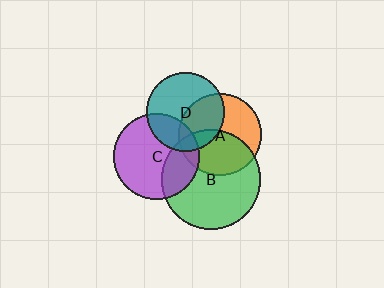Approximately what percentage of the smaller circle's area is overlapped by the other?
Approximately 40%.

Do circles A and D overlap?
Yes.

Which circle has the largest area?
Circle B (green).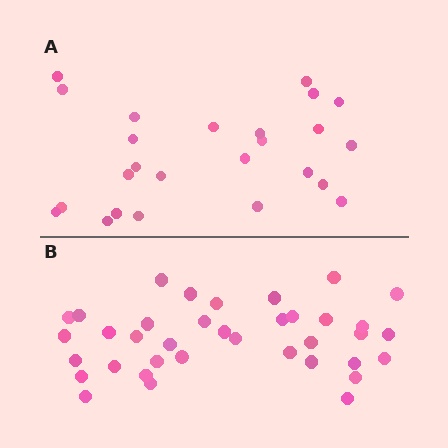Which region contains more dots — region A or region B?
Region B (the bottom region) has more dots.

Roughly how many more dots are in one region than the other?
Region B has roughly 12 or so more dots than region A.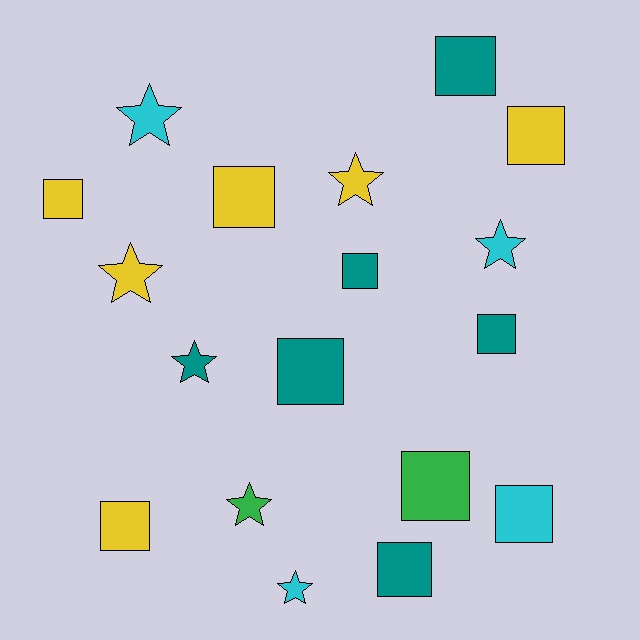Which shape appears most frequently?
Square, with 11 objects.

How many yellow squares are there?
There are 4 yellow squares.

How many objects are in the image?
There are 18 objects.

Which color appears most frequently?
Teal, with 6 objects.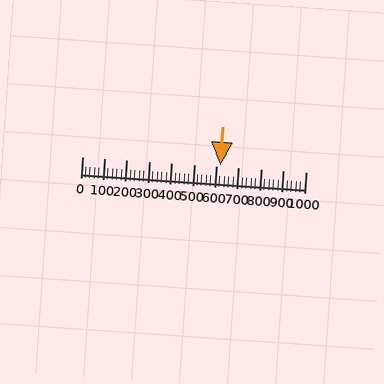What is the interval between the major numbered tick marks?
The major tick marks are spaced 100 units apart.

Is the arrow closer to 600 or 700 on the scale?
The arrow is closer to 600.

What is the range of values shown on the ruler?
The ruler shows values from 0 to 1000.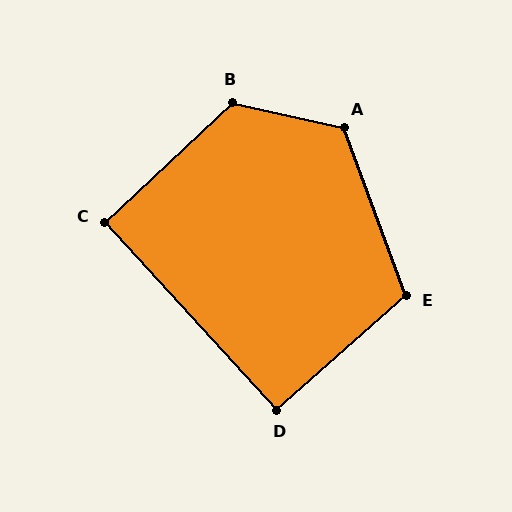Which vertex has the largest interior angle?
B, at approximately 124 degrees.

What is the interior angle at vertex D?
Approximately 91 degrees (approximately right).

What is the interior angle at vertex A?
Approximately 123 degrees (obtuse).